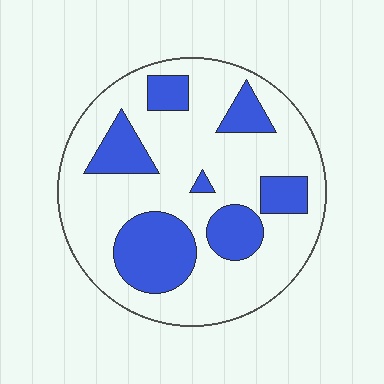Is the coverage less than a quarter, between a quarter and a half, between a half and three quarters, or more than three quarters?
Between a quarter and a half.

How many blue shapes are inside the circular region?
7.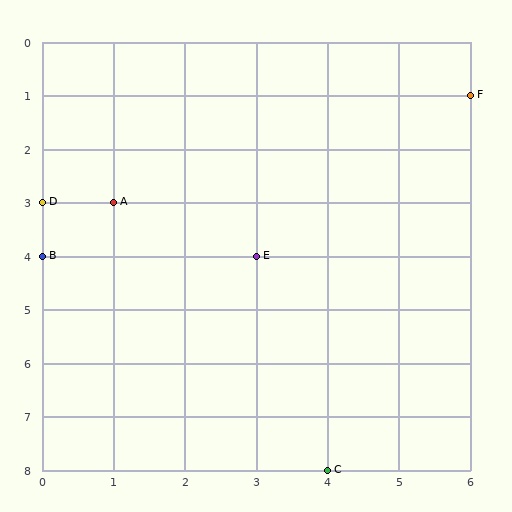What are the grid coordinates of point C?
Point C is at grid coordinates (4, 8).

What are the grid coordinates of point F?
Point F is at grid coordinates (6, 1).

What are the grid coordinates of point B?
Point B is at grid coordinates (0, 4).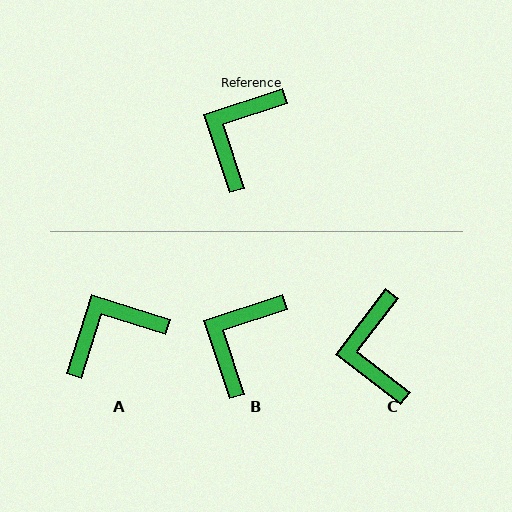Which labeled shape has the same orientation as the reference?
B.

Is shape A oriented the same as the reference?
No, it is off by about 36 degrees.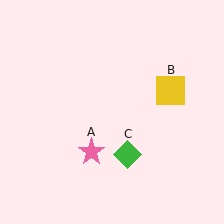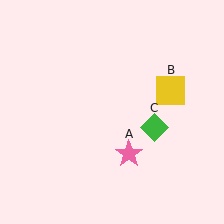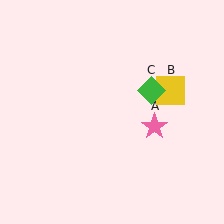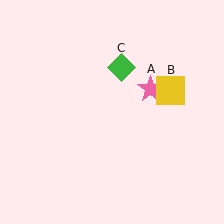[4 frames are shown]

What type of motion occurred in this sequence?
The pink star (object A), green diamond (object C) rotated counterclockwise around the center of the scene.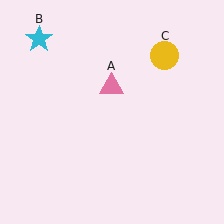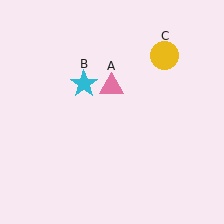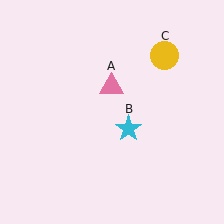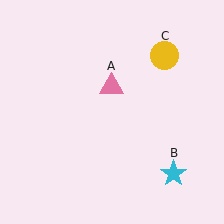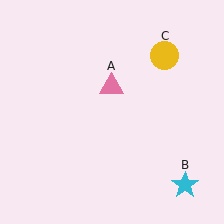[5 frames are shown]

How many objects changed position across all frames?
1 object changed position: cyan star (object B).